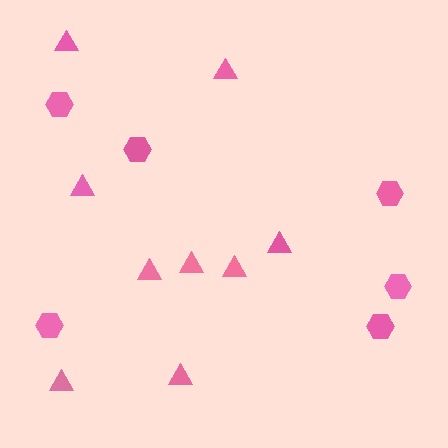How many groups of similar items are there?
There are 2 groups: one group of triangles (9) and one group of hexagons (6).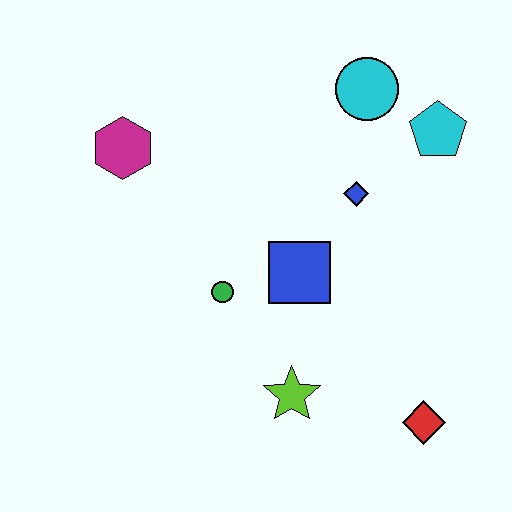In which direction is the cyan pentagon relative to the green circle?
The cyan pentagon is to the right of the green circle.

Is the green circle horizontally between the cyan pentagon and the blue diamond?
No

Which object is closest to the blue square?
The green circle is closest to the blue square.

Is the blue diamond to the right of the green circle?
Yes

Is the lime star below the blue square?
Yes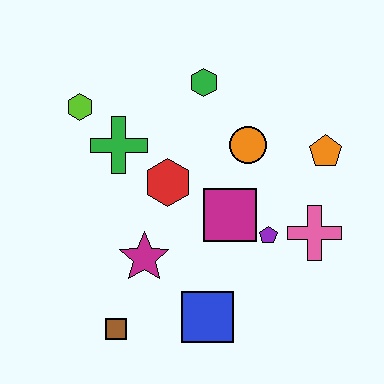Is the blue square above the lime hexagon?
No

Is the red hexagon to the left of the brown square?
No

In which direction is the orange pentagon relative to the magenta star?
The orange pentagon is to the right of the magenta star.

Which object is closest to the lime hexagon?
The green cross is closest to the lime hexagon.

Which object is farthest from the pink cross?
The lime hexagon is farthest from the pink cross.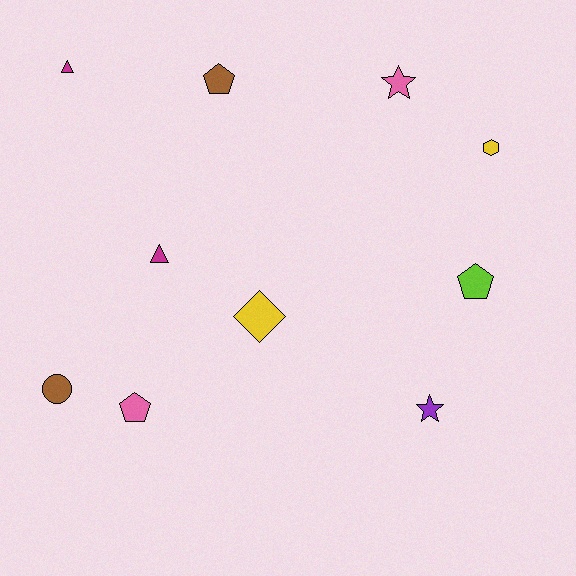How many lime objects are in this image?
There is 1 lime object.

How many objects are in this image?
There are 10 objects.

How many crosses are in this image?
There are no crosses.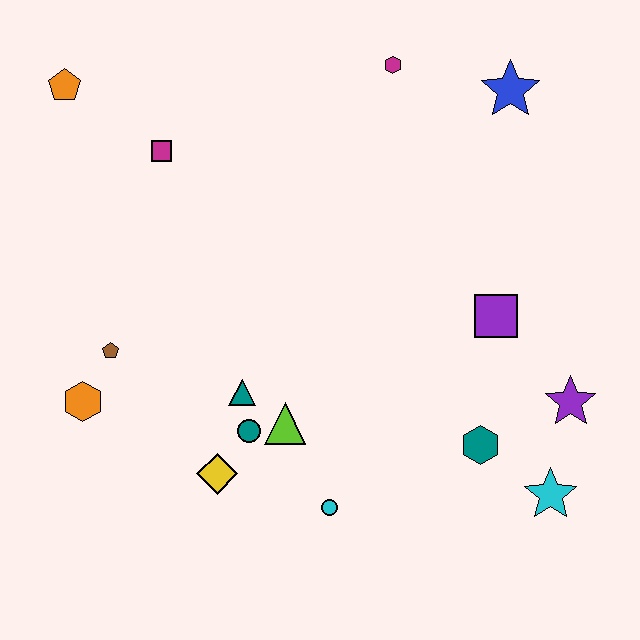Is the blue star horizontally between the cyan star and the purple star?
No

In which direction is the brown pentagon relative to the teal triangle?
The brown pentagon is to the left of the teal triangle.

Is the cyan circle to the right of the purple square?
No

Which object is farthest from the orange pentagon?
The cyan star is farthest from the orange pentagon.